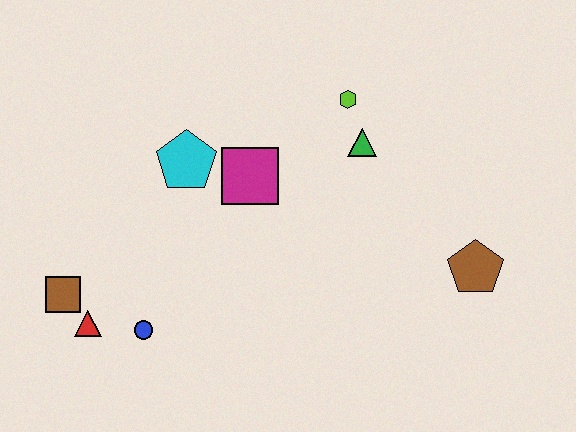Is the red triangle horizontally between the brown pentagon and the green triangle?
No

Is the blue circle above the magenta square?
No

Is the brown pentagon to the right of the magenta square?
Yes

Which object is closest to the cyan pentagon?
The magenta square is closest to the cyan pentagon.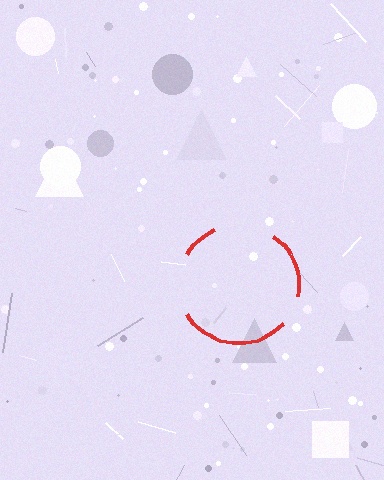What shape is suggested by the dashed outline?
The dashed outline suggests a circle.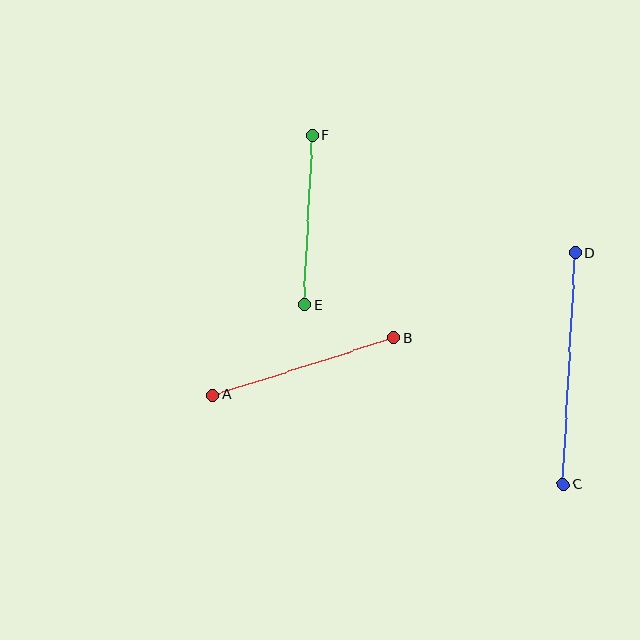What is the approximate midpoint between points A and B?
The midpoint is at approximately (303, 366) pixels.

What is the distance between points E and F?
The distance is approximately 170 pixels.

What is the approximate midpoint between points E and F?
The midpoint is at approximately (308, 220) pixels.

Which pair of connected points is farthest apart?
Points C and D are farthest apart.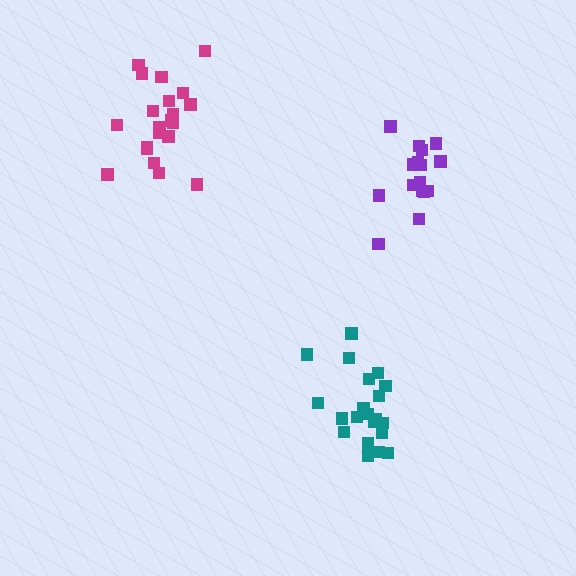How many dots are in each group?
Group 1: 21 dots, Group 2: 16 dots, Group 3: 21 dots (58 total).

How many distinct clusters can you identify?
There are 3 distinct clusters.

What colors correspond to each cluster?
The clusters are colored: magenta, purple, teal.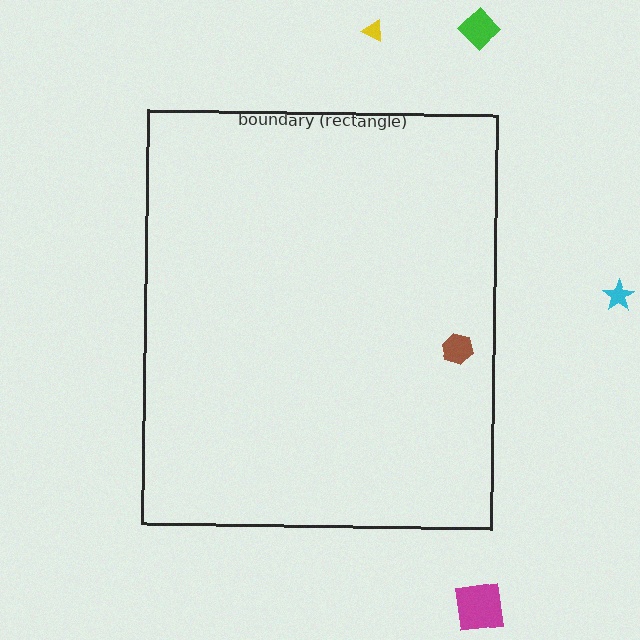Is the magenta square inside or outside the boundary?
Outside.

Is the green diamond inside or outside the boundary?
Outside.